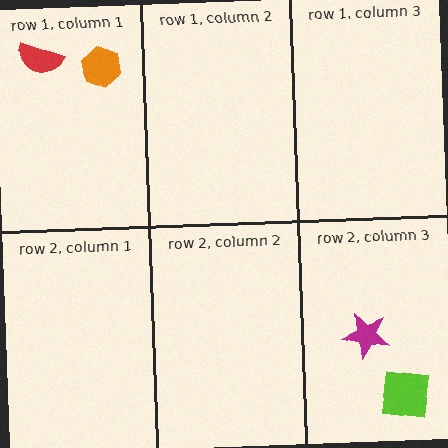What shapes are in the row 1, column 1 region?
The orange hexagon, the red semicircle.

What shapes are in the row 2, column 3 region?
The magenta star, the lime square.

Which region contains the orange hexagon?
The row 1, column 1 region.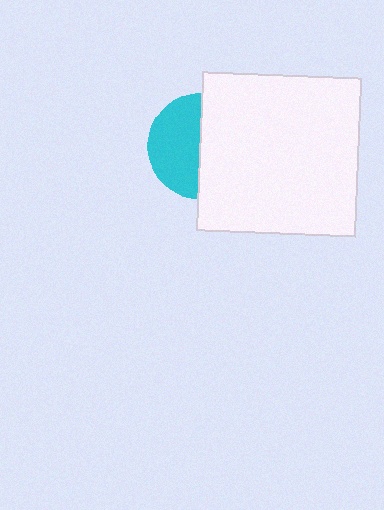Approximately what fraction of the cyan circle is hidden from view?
Roughly 51% of the cyan circle is hidden behind the white square.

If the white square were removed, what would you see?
You would see the complete cyan circle.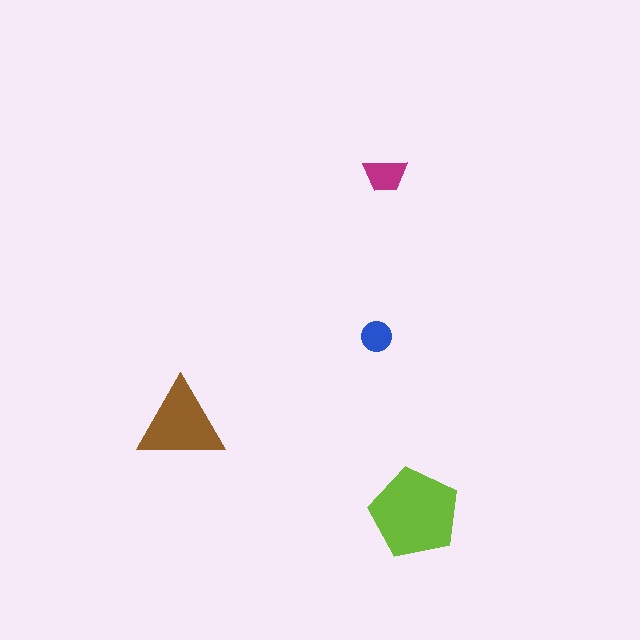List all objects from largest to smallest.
The lime pentagon, the brown triangle, the magenta trapezoid, the blue circle.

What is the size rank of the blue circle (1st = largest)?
4th.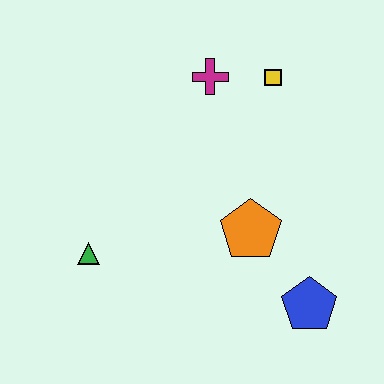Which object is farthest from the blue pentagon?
The magenta cross is farthest from the blue pentagon.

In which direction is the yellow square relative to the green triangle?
The yellow square is to the right of the green triangle.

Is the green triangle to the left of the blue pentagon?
Yes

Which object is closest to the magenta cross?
The yellow square is closest to the magenta cross.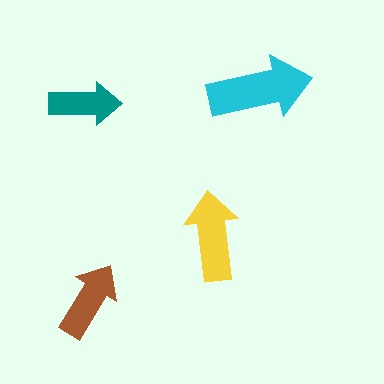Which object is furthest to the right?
The cyan arrow is rightmost.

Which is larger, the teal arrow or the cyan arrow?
The cyan one.